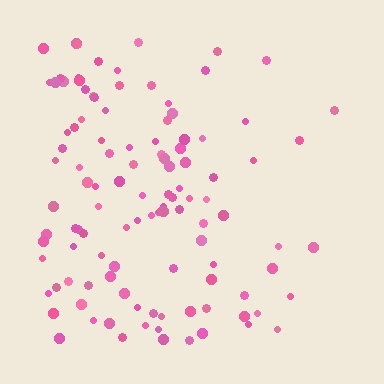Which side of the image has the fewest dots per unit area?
The right.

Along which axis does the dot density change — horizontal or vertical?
Horizontal.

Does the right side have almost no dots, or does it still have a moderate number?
Still a moderate number, just noticeably fewer than the left.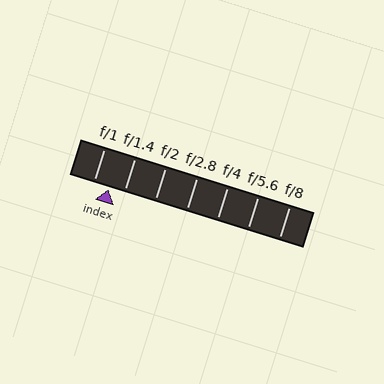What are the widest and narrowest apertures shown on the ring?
The widest aperture shown is f/1 and the narrowest is f/8.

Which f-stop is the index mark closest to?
The index mark is closest to f/1.4.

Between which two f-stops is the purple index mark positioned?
The index mark is between f/1 and f/1.4.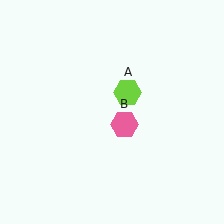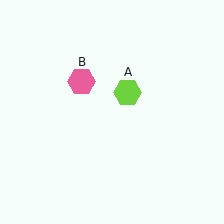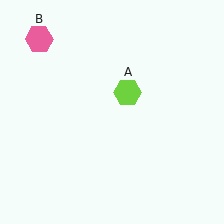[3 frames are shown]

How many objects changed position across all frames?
1 object changed position: pink hexagon (object B).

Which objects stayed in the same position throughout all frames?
Lime hexagon (object A) remained stationary.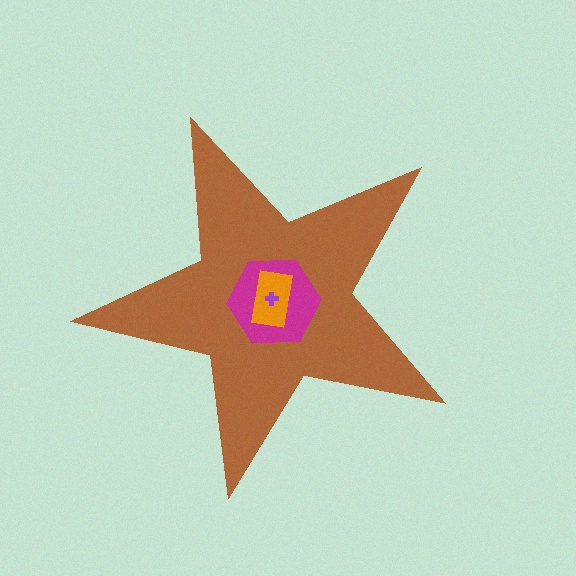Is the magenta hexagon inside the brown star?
Yes.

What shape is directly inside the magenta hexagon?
The orange rectangle.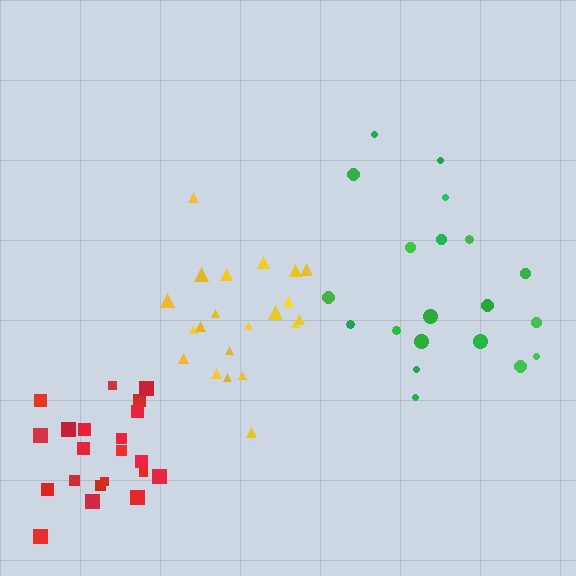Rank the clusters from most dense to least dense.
red, yellow, green.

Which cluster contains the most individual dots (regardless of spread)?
Red (21).